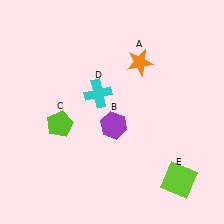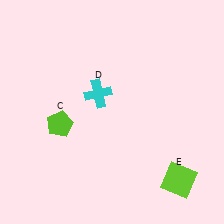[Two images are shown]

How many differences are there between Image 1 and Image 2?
There are 2 differences between the two images.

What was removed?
The orange star (A), the purple hexagon (B) were removed in Image 2.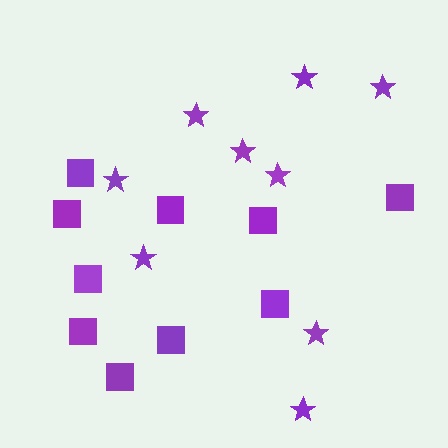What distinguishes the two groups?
There are 2 groups: one group of squares (10) and one group of stars (9).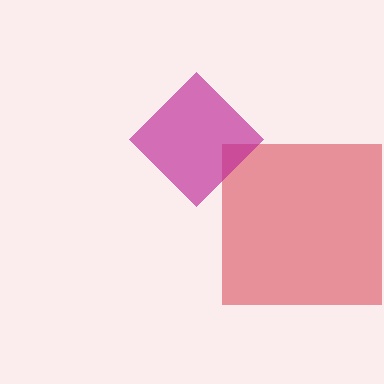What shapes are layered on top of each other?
The layered shapes are: a red square, a magenta diamond.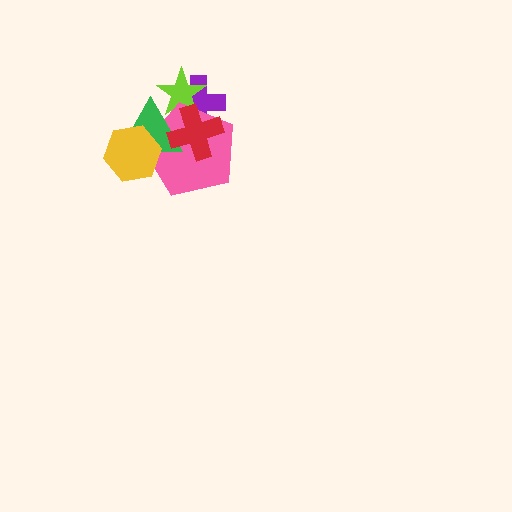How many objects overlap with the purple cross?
4 objects overlap with the purple cross.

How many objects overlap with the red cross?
4 objects overlap with the red cross.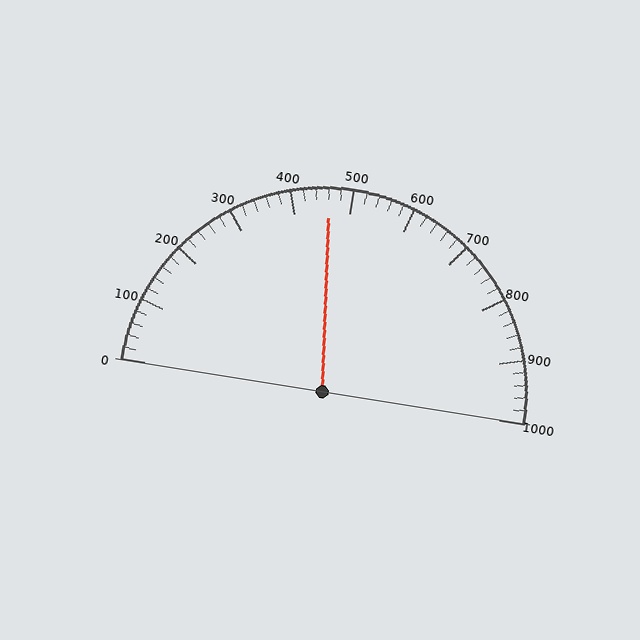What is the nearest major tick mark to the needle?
The nearest major tick mark is 500.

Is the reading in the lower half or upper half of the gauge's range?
The reading is in the lower half of the range (0 to 1000).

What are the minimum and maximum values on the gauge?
The gauge ranges from 0 to 1000.